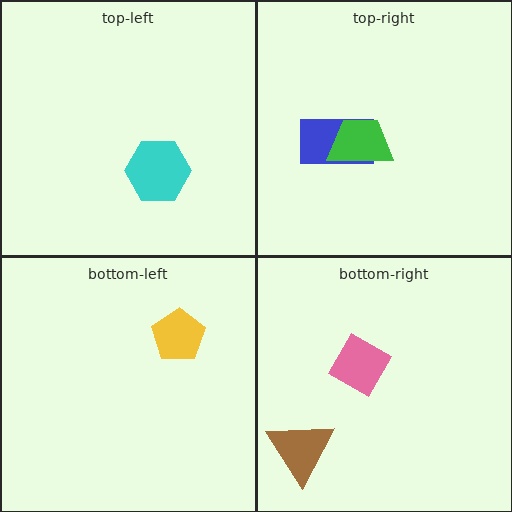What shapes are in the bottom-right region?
The pink diamond, the brown triangle.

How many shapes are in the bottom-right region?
2.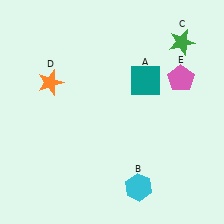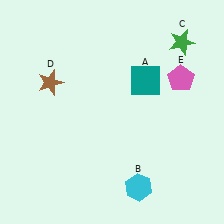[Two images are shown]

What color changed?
The star (D) changed from orange in Image 1 to brown in Image 2.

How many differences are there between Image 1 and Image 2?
There is 1 difference between the two images.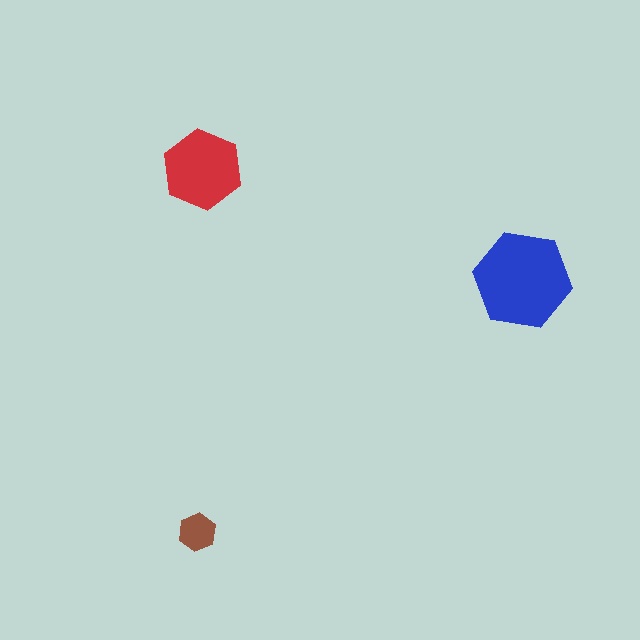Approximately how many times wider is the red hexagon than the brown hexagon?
About 2 times wider.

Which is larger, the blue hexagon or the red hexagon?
The blue one.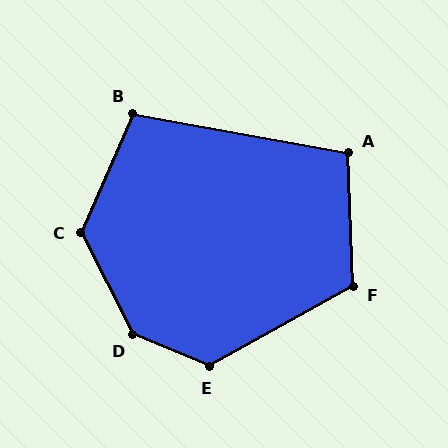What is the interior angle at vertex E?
Approximately 128 degrees (obtuse).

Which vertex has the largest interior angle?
D, at approximately 140 degrees.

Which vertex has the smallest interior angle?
A, at approximately 102 degrees.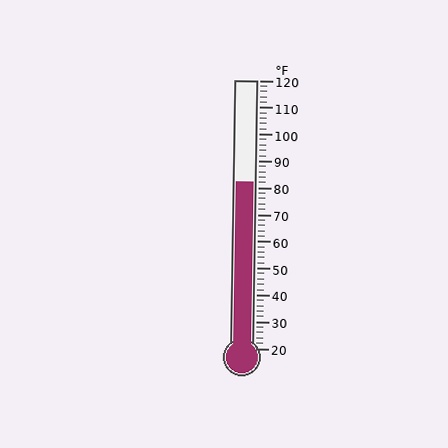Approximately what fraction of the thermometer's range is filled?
The thermometer is filled to approximately 60% of its range.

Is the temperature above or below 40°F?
The temperature is above 40°F.